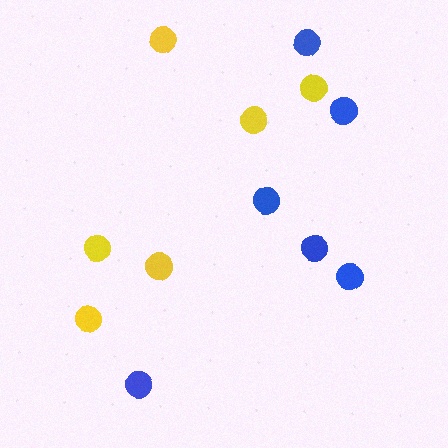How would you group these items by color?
There are 2 groups: one group of blue circles (6) and one group of yellow circles (6).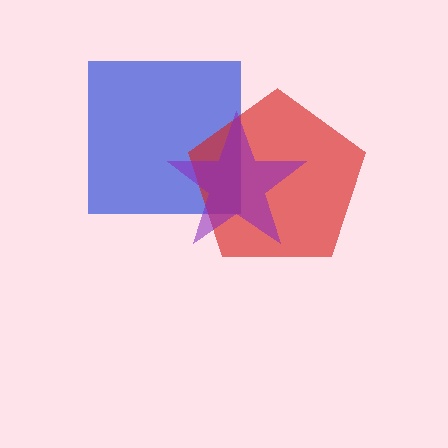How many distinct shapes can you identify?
There are 3 distinct shapes: a blue square, a red pentagon, a purple star.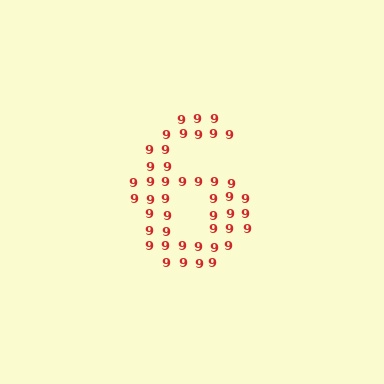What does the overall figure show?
The overall figure shows the digit 6.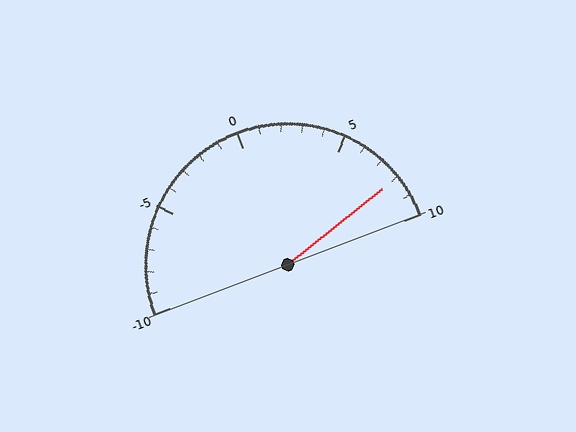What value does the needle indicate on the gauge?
The needle indicates approximately 8.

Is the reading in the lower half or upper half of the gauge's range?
The reading is in the upper half of the range (-10 to 10).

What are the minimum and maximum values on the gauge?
The gauge ranges from -10 to 10.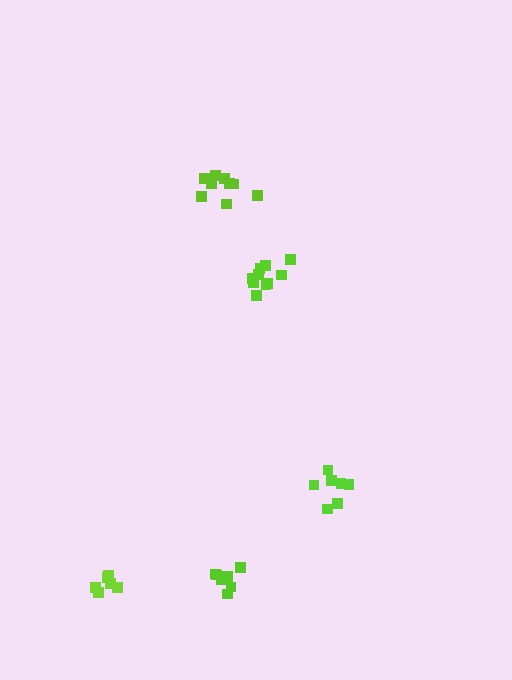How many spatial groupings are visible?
There are 5 spatial groupings.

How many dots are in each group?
Group 1: 11 dots, Group 2: 6 dots, Group 3: 8 dots, Group 4: 7 dots, Group 5: 9 dots (41 total).